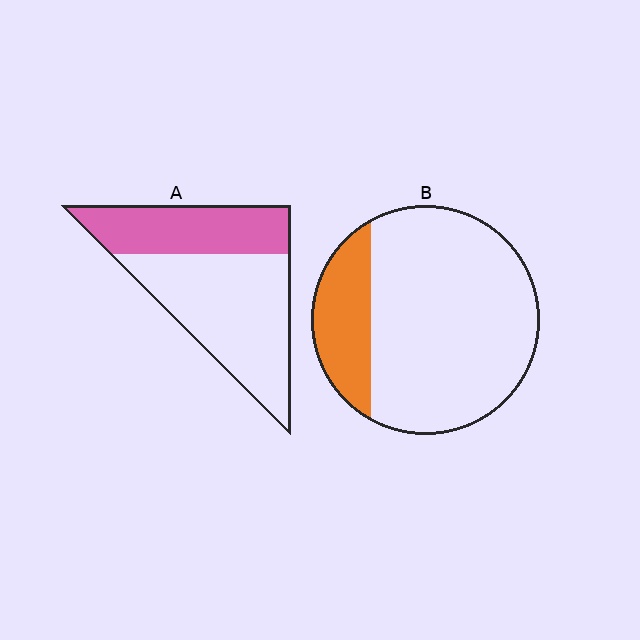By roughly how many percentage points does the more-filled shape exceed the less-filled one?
By roughly 15 percentage points (A over B).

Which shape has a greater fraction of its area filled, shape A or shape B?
Shape A.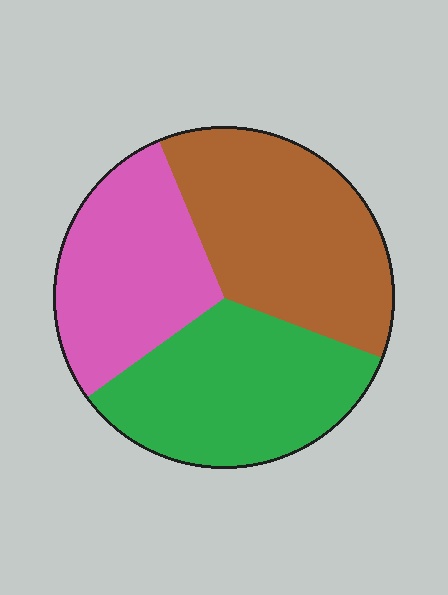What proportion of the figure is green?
Green covers about 35% of the figure.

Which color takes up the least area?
Pink, at roughly 30%.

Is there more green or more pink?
Green.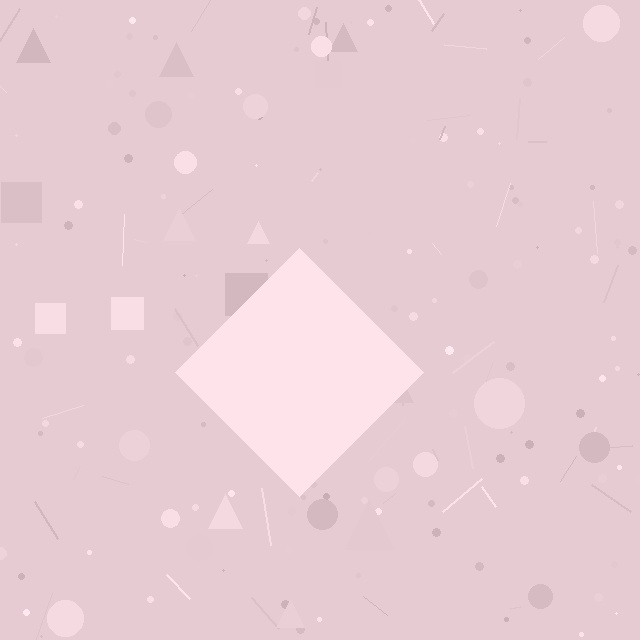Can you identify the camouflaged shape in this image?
The camouflaged shape is a diamond.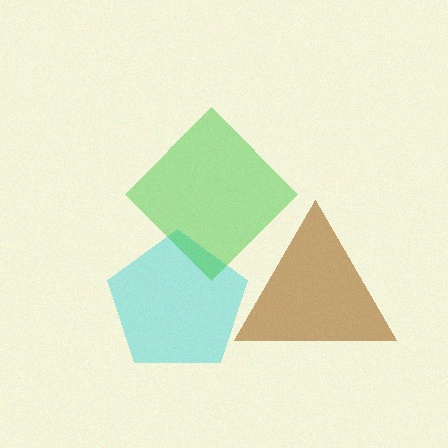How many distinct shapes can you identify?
There are 3 distinct shapes: a cyan pentagon, a green diamond, a brown triangle.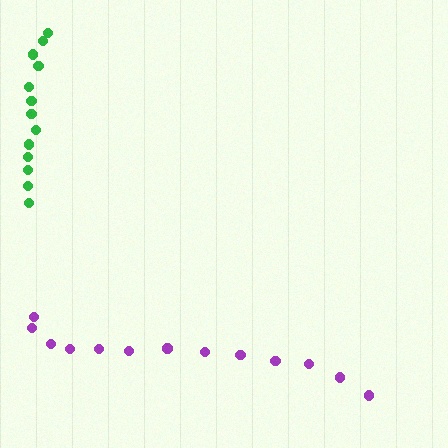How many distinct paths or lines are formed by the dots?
There are 2 distinct paths.